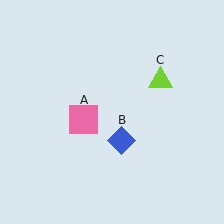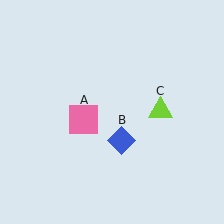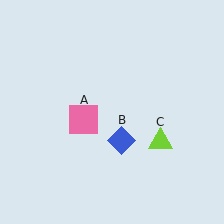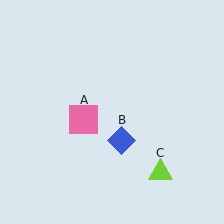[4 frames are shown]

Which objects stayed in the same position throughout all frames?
Pink square (object A) and blue diamond (object B) remained stationary.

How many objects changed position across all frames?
1 object changed position: lime triangle (object C).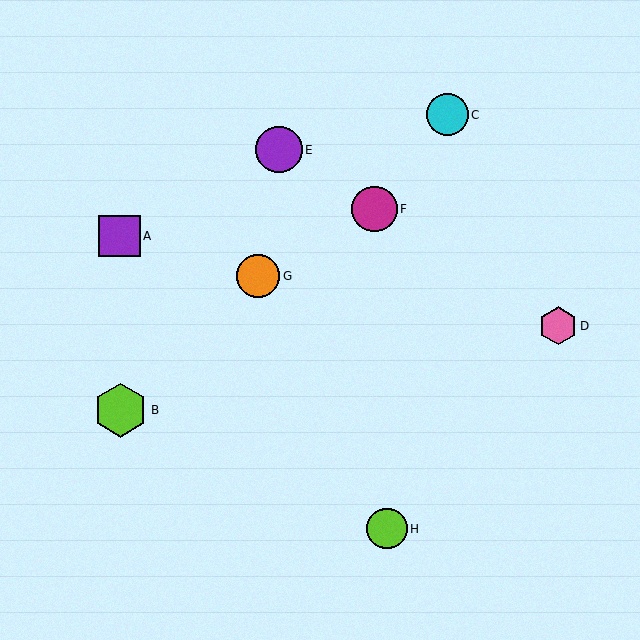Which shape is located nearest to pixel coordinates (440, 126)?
The cyan circle (labeled C) at (447, 115) is nearest to that location.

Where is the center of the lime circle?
The center of the lime circle is at (387, 529).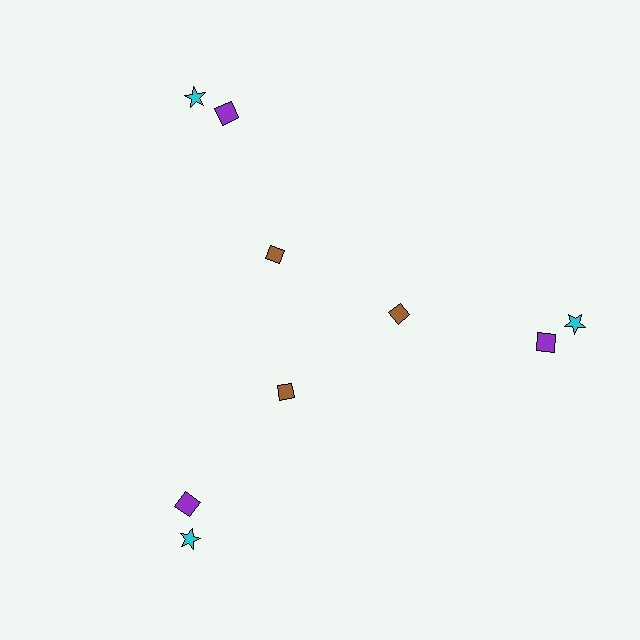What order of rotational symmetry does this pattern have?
This pattern has 3-fold rotational symmetry.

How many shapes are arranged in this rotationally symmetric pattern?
There are 9 shapes, arranged in 3 groups of 3.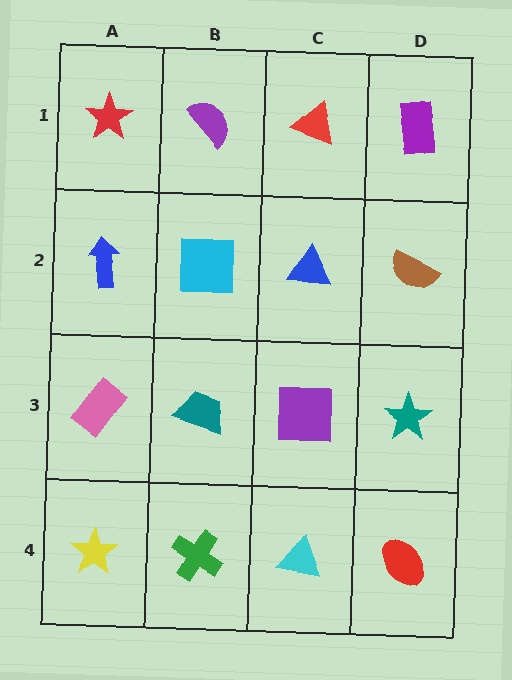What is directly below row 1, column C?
A blue triangle.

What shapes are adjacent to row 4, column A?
A pink rectangle (row 3, column A), a green cross (row 4, column B).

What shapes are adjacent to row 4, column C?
A purple square (row 3, column C), a green cross (row 4, column B), a red ellipse (row 4, column D).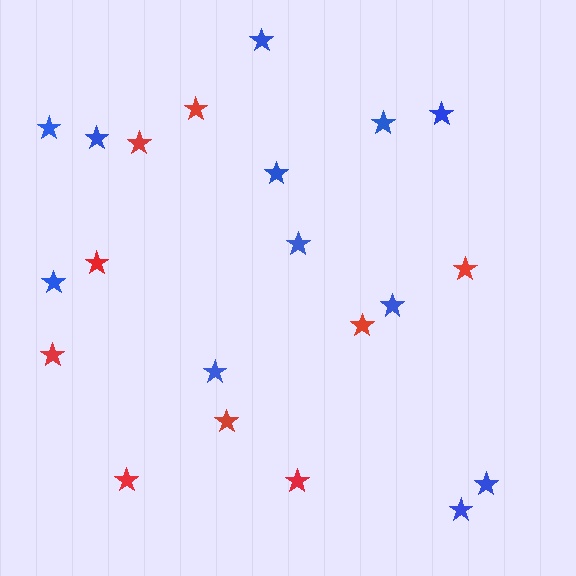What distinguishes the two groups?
There are 2 groups: one group of red stars (9) and one group of blue stars (12).